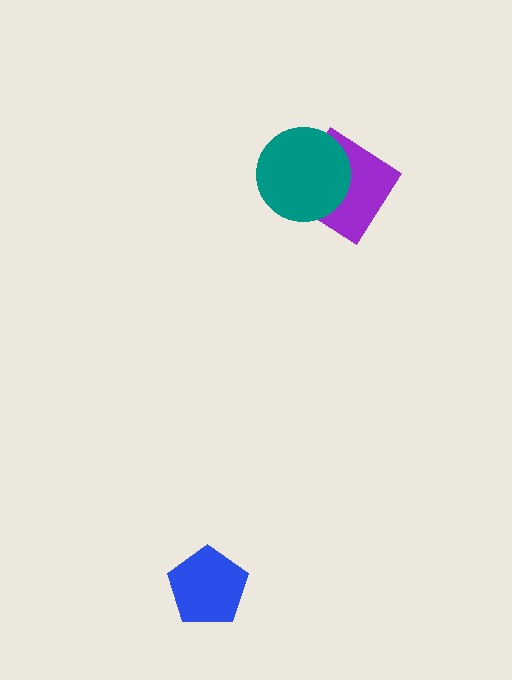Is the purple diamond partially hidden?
Yes, it is partially covered by another shape.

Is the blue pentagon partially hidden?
No, no other shape covers it.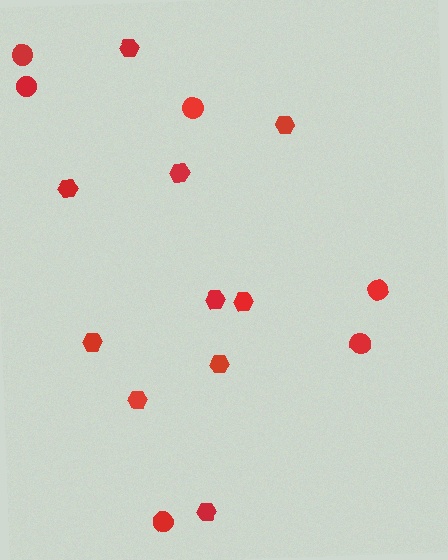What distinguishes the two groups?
There are 2 groups: one group of hexagons (10) and one group of circles (6).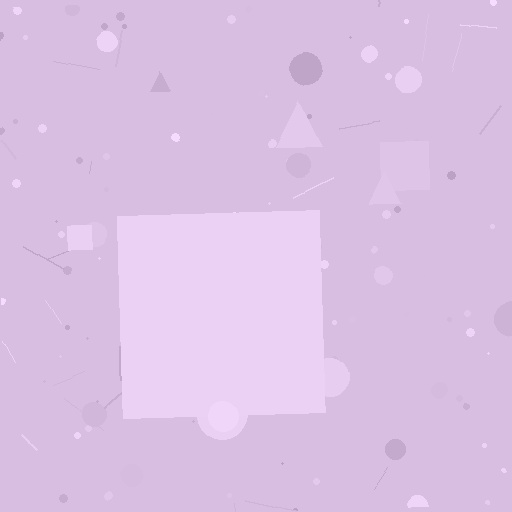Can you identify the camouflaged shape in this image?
The camouflaged shape is a square.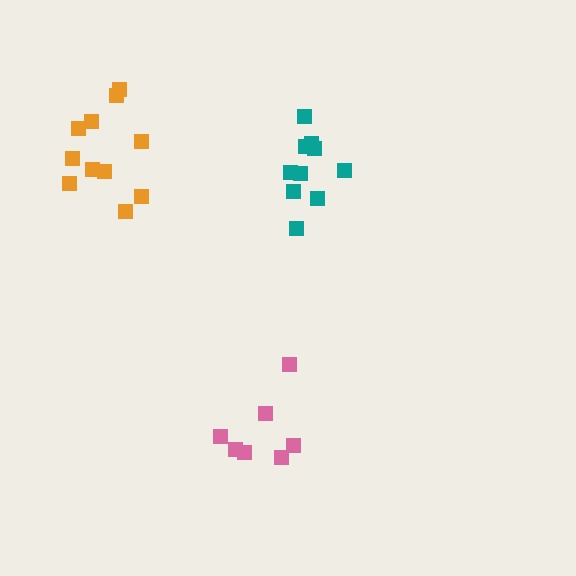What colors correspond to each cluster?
The clusters are colored: pink, orange, teal.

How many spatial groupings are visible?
There are 3 spatial groupings.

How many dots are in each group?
Group 1: 7 dots, Group 2: 11 dots, Group 3: 10 dots (28 total).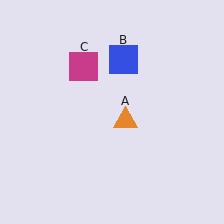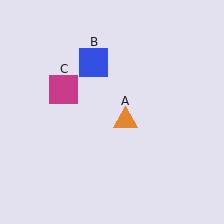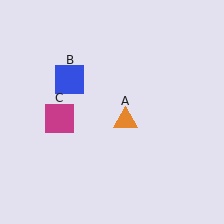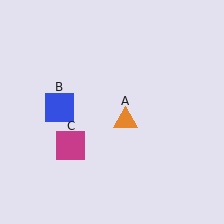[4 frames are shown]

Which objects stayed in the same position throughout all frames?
Orange triangle (object A) remained stationary.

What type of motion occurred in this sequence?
The blue square (object B), magenta square (object C) rotated counterclockwise around the center of the scene.